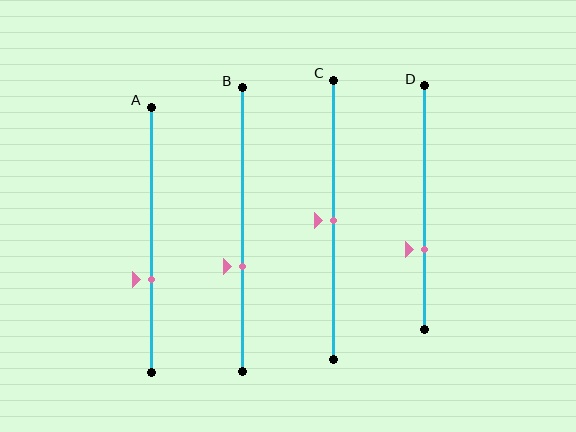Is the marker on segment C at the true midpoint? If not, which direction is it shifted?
Yes, the marker on segment C is at the true midpoint.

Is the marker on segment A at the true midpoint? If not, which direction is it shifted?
No, the marker on segment A is shifted downward by about 15% of the segment length.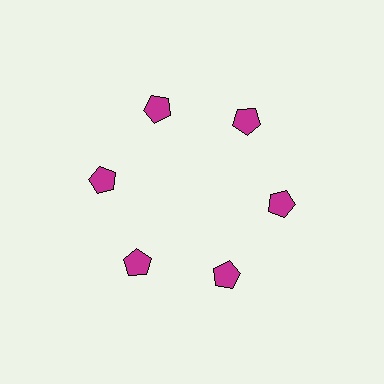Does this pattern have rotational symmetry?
Yes, this pattern has 6-fold rotational symmetry. It looks the same after rotating 60 degrees around the center.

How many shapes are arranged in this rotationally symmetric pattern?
There are 6 shapes, arranged in 6 groups of 1.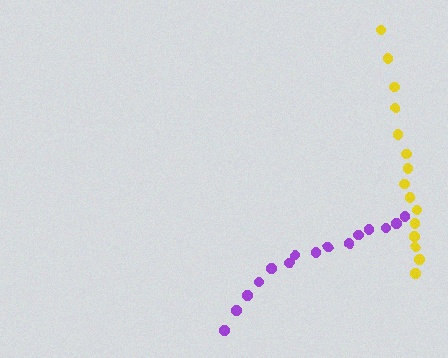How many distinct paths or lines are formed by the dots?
There are 2 distinct paths.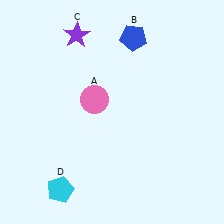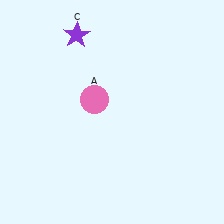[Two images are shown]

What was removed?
The cyan pentagon (D), the blue pentagon (B) were removed in Image 2.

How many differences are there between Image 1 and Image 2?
There are 2 differences between the two images.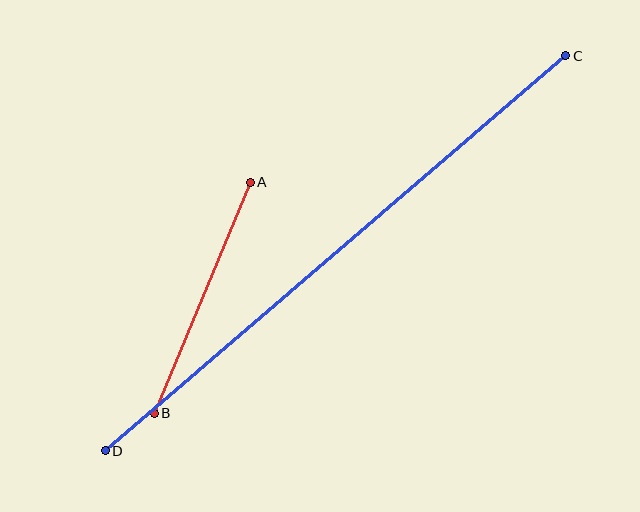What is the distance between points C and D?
The distance is approximately 607 pixels.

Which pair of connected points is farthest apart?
Points C and D are farthest apart.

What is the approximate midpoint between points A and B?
The midpoint is at approximately (202, 298) pixels.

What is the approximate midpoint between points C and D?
The midpoint is at approximately (336, 253) pixels.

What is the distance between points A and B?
The distance is approximately 250 pixels.